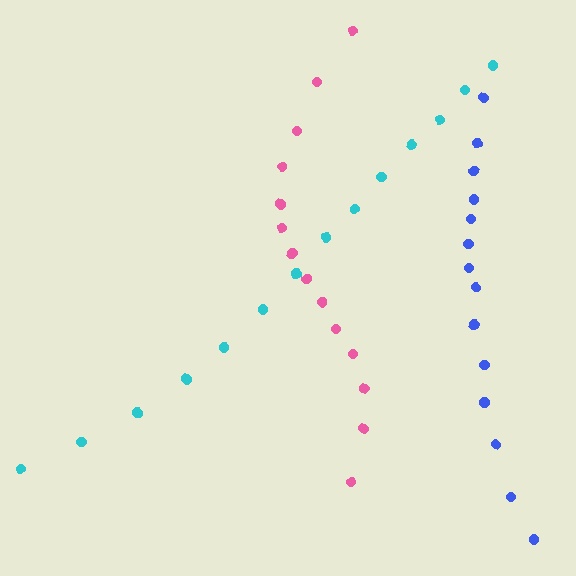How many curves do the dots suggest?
There are 3 distinct paths.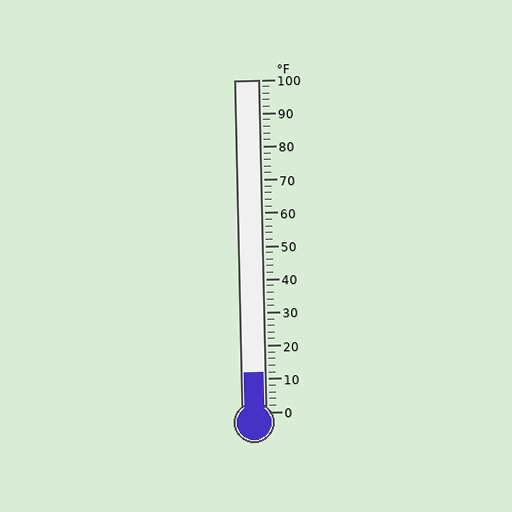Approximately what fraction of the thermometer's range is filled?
The thermometer is filled to approximately 10% of its range.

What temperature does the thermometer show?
The thermometer shows approximately 12°F.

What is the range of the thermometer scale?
The thermometer scale ranges from 0°F to 100°F.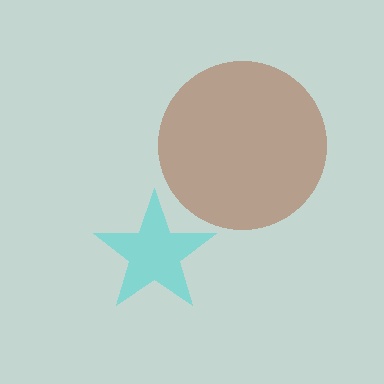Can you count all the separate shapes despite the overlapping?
Yes, there are 2 separate shapes.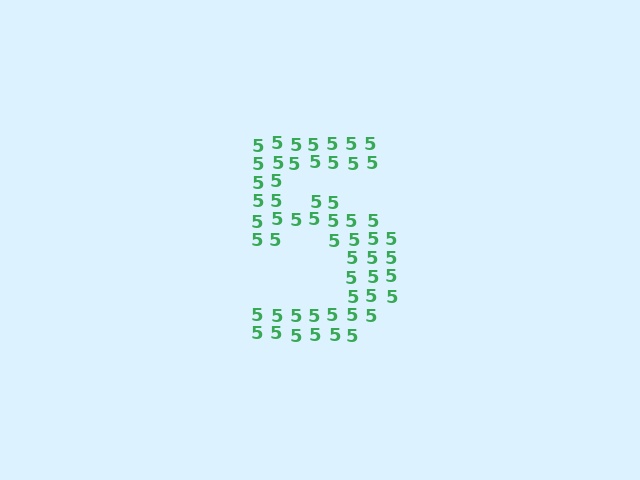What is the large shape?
The large shape is the digit 5.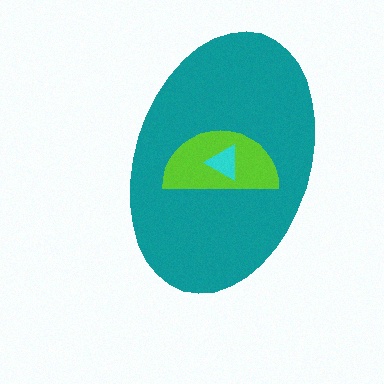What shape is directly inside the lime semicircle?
The cyan triangle.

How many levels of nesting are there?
3.